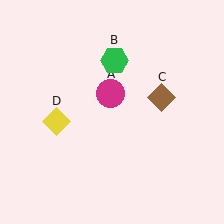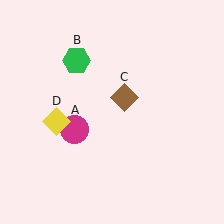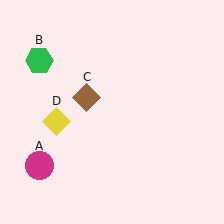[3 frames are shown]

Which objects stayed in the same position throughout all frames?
Yellow diamond (object D) remained stationary.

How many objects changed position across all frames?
3 objects changed position: magenta circle (object A), green hexagon (object B), brown diamond (object C).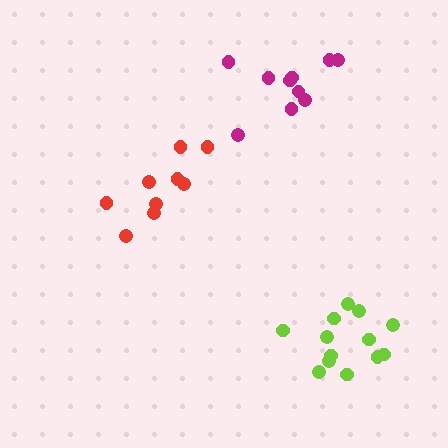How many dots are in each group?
Group 1: 9 dots, Group 2: 13 dots, Group 3: 10 dots (32 total).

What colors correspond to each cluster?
The clusters are colored: red, lime, magenta.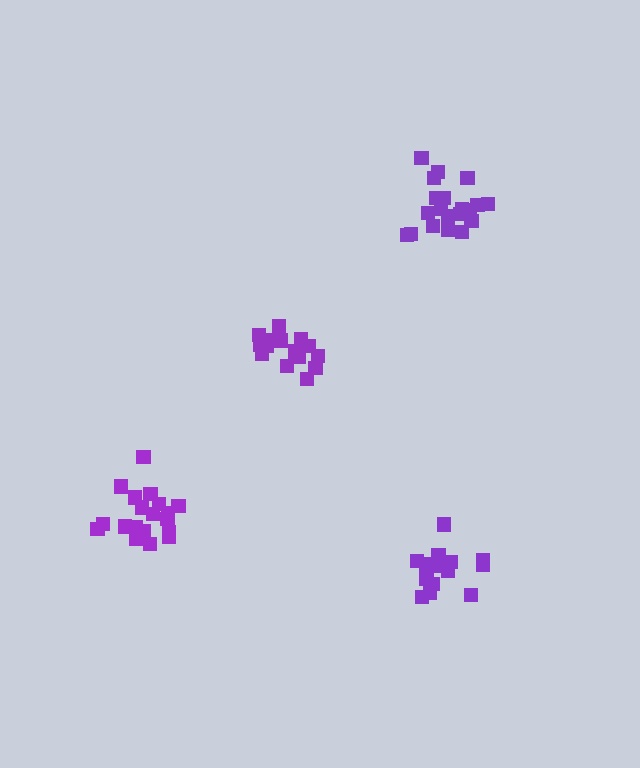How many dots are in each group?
Group 1: 15 dots, Group 2: 20 dots, Group 3: 19 dots, Group 4: 17 dots (71 total).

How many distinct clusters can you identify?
There are 4 distinct clusters.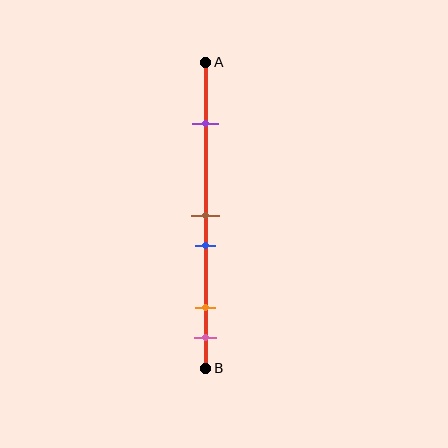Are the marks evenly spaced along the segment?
No, the marks are not evenly spaced.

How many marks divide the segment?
There are 5 marks dividing the segment.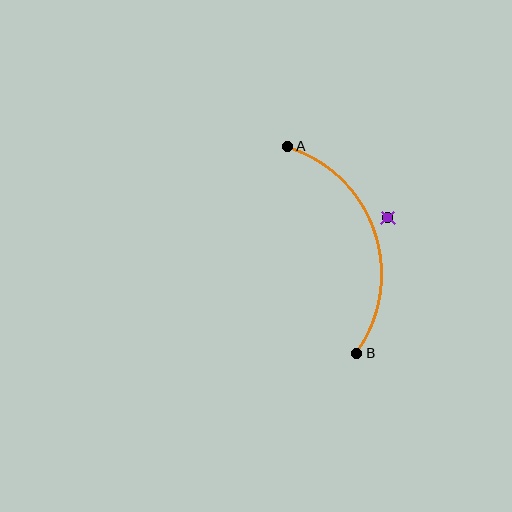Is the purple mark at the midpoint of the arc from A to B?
No — the purple mark does not lie on the arc at all. It sits slightly outside the curve.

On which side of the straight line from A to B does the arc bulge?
The arc bulges to the right of the straight line connecting A and B.